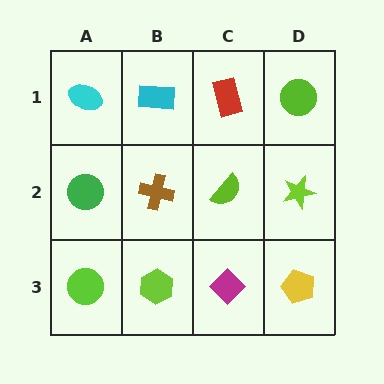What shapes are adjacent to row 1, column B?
A brown cross (row 2, column B), a cyan ellipse (row 1, column A), a red rectangle (row 1, column C).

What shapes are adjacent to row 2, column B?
A cyan rectangle (row 1, column B), a lime hexagon (row 3, column B), a green circle (row 2, column A), a lime semicircle (row 2, column C).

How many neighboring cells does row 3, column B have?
3.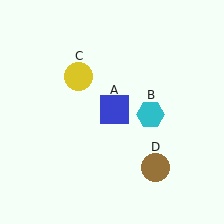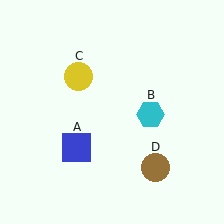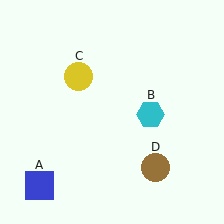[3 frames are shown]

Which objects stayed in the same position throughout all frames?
Cyan hexagon (object B) and yellow circle (object C) and brown circle (object D) remained stationary.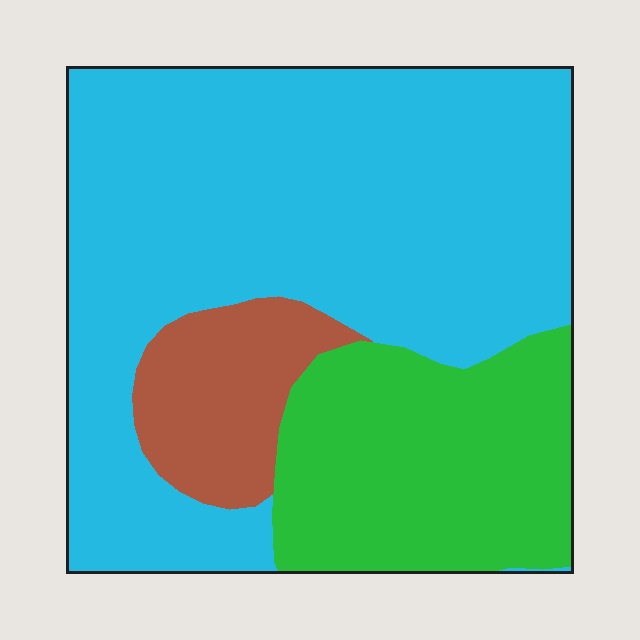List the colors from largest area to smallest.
From largest to smallest: cyan, green, brown.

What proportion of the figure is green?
Green takes up about one quarter (1/4) of the figure.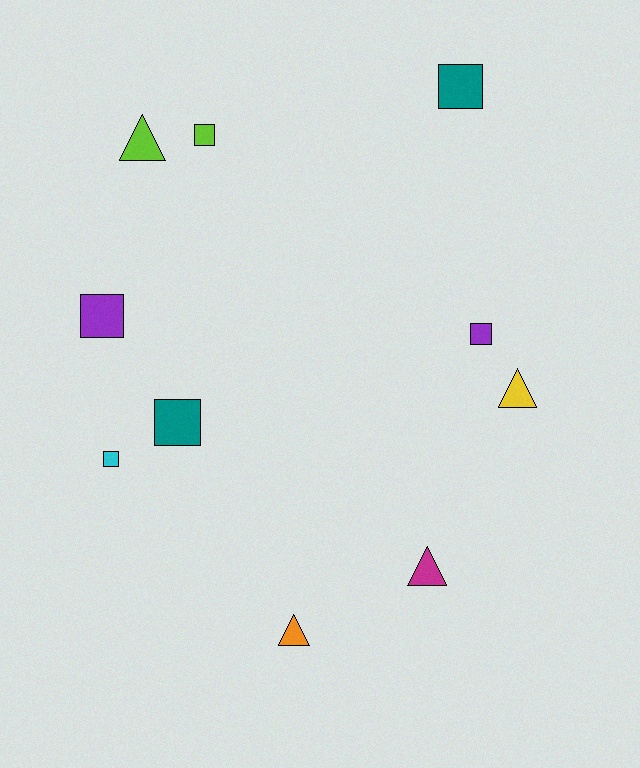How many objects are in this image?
There are 10 objects.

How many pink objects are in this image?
There are no pink objects.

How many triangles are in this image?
There are 4 triangles.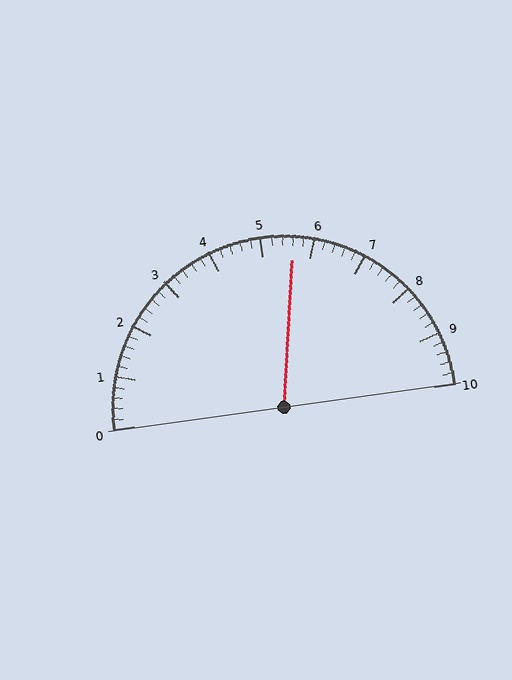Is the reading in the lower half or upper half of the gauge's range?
The reading is in the upper half of the range (0 to 10).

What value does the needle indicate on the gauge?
The needle indicates approximately 5.6.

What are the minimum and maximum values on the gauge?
The gauge ranges from 0 to 10.